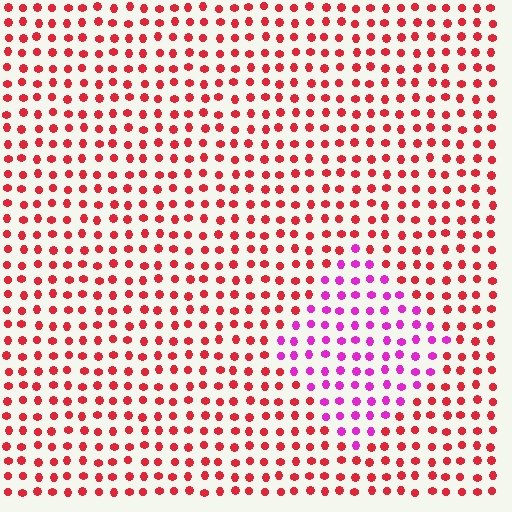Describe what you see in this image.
The image is filled with small red elements in a uniform arrangement. A diamond-shaped region is visible where the elements are tinted to a slightly different hue, forming a subtle color boundary.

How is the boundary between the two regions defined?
The boundary is defined purely by a slight shift in hue (about 49 degrees). Spacing, size, and orientation are identical on both sides.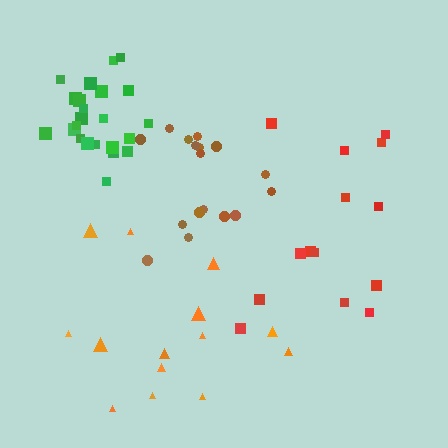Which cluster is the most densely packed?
Green.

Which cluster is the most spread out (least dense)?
Red.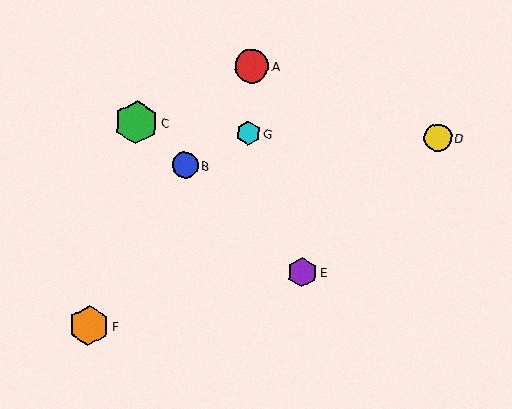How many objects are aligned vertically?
2 objects (A, G) are aligned vertically.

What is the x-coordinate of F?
Object F is at x≈89.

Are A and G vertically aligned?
Yes, both are at x≈252.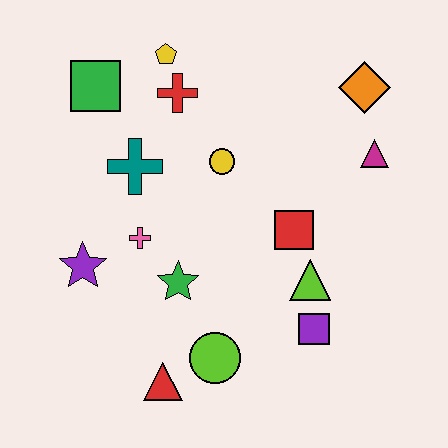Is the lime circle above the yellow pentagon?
No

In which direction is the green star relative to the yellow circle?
The green star is below the yellow circle.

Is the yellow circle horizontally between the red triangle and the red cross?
No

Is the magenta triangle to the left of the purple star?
No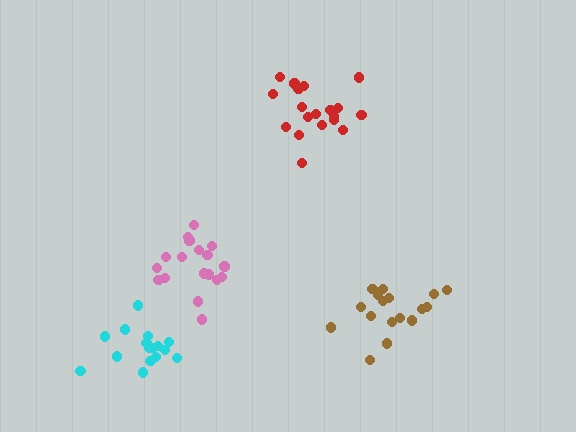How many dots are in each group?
Group 1: 16 dots, Group 2: 17 dots, Group 3: 19 dots, Group 4: 18 dots (70 total).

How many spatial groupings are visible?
There are 4 spatial groupings.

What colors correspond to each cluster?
The clusters are colored: cyan, brown, red, pink.